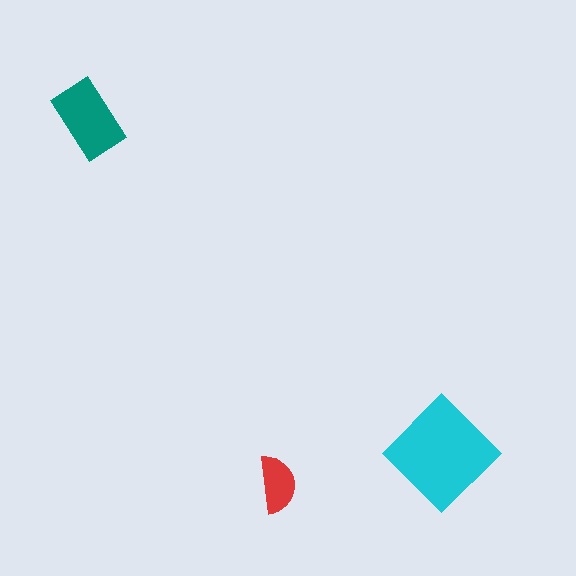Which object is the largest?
The cyan diamond.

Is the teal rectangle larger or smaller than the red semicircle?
Larger.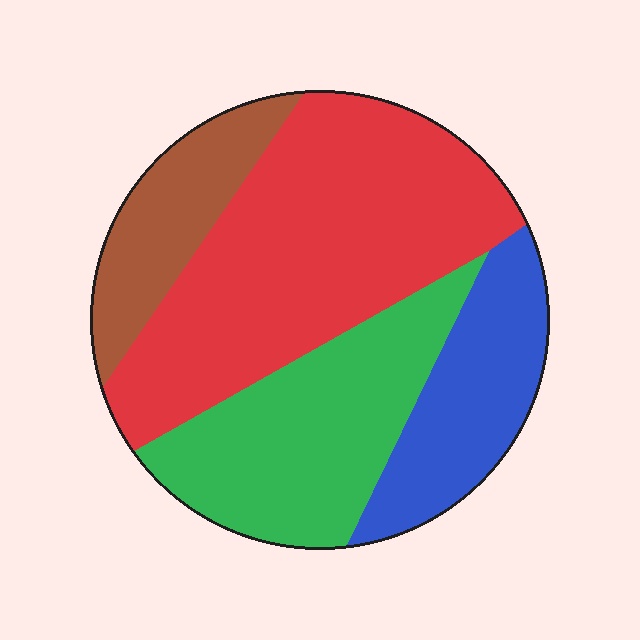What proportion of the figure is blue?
Blue covers 17% of the figure.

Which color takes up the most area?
Red, at roughly 45%.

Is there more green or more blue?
Green.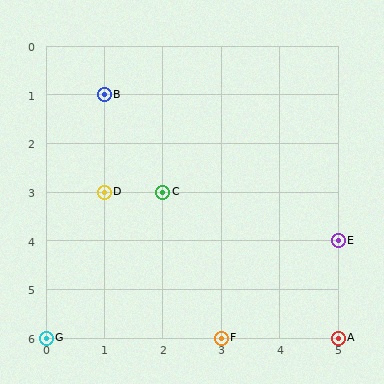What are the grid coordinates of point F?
Point F is at grid coordinates (3, 6).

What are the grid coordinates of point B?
Point B is at grid coordinates (1, 1).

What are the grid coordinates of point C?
Point C is at grid coordinates (2, 3).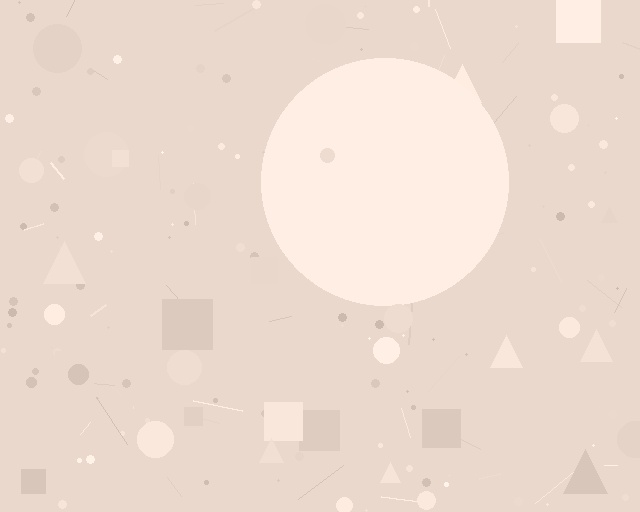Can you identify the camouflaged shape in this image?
The camouflaged shape is a circle.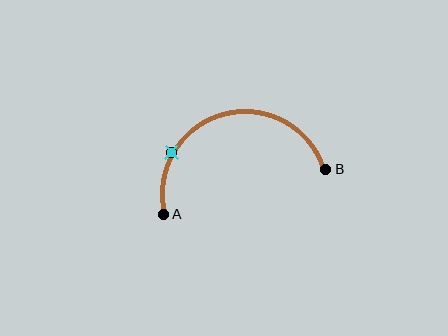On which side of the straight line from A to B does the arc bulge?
The arc bulges above the straight line connecting A and B.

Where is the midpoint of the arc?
The arc midpoint is the point on the curve farthest from the straight line joining A and B. It sits above that line.